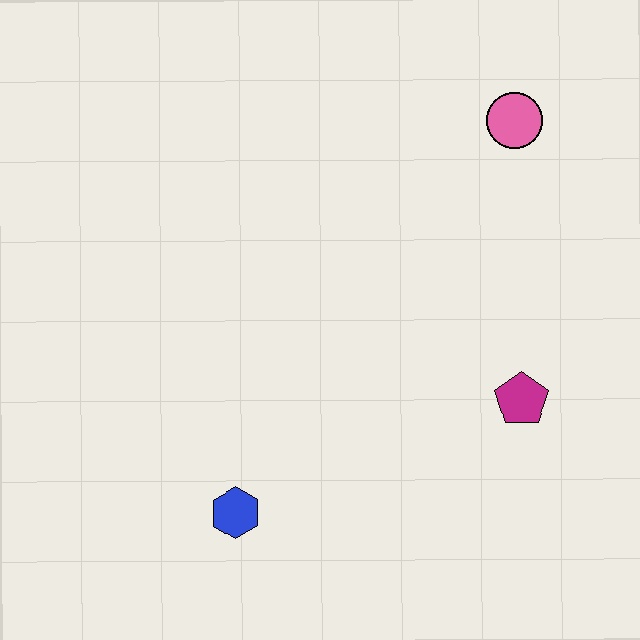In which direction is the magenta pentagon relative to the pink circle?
The magenta pentagon is below the pink circle.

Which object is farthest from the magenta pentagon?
The blue hexagon is farthest from the magenta pentagon.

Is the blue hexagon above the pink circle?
No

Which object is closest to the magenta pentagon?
The pink circle is closest to the magenta pentagon.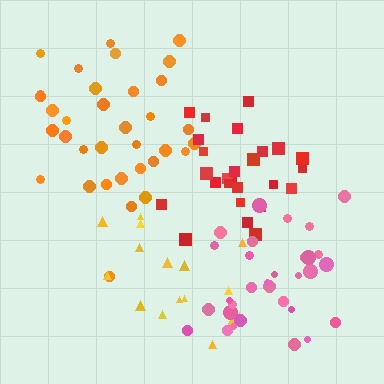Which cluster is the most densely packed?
Red.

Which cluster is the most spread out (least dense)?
Yellow.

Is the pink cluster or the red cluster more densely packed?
Red.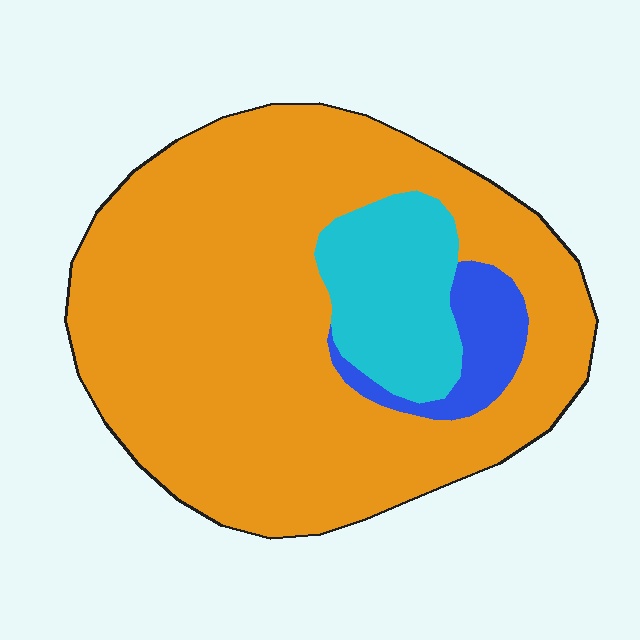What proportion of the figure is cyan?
Cyan takes up about one eighth (1/8) of the figure.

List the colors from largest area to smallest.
From largest to smallest: orange, cyan, blue.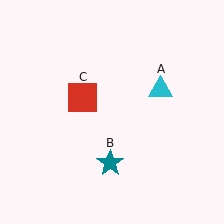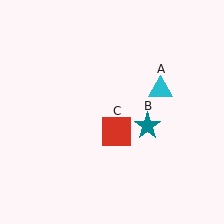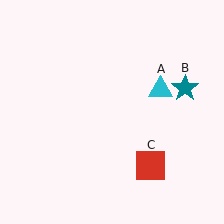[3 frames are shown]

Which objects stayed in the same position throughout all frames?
Cyan triangle (object A) remained stationary.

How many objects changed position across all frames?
2 objects changed position: teal star (object B), red square (object C).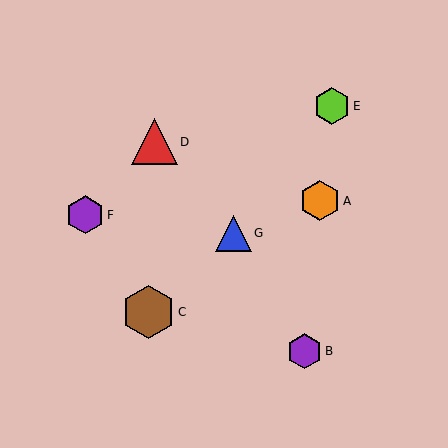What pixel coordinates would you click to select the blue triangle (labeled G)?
Click at (233, 233) to select the blue triangle G.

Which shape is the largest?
The brown hexagon (labeled C) is the largest.